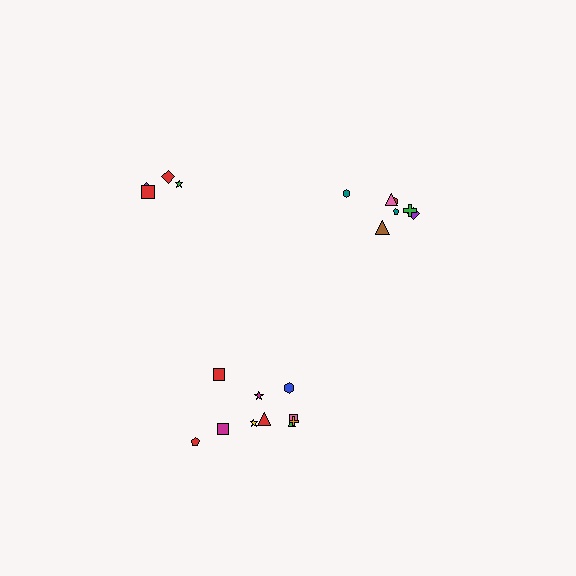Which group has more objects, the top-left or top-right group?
The top-right group.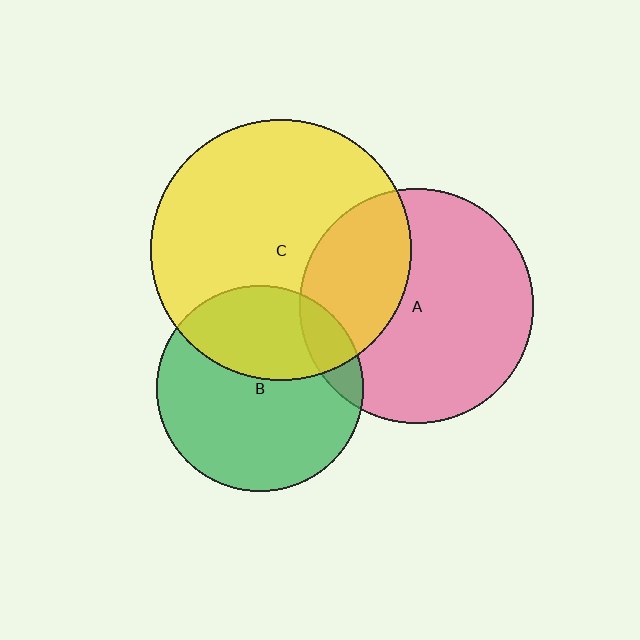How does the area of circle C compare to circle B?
Approximately 1.6 times.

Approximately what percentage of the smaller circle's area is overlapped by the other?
Approximately 35%.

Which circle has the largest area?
Circle C (yellow).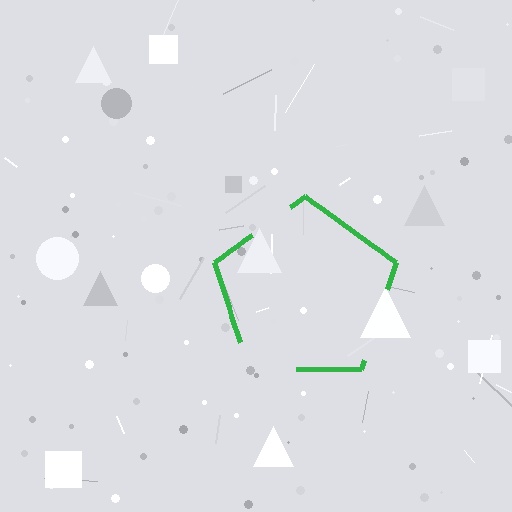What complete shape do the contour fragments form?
The contour fragments form a pentagon.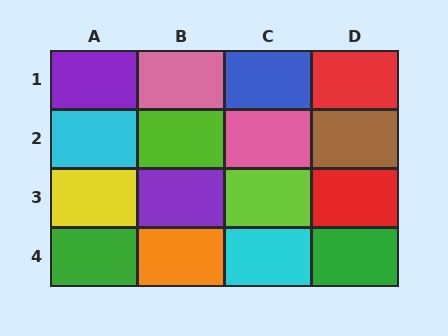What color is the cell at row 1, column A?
Purple.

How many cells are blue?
1 cell is blue.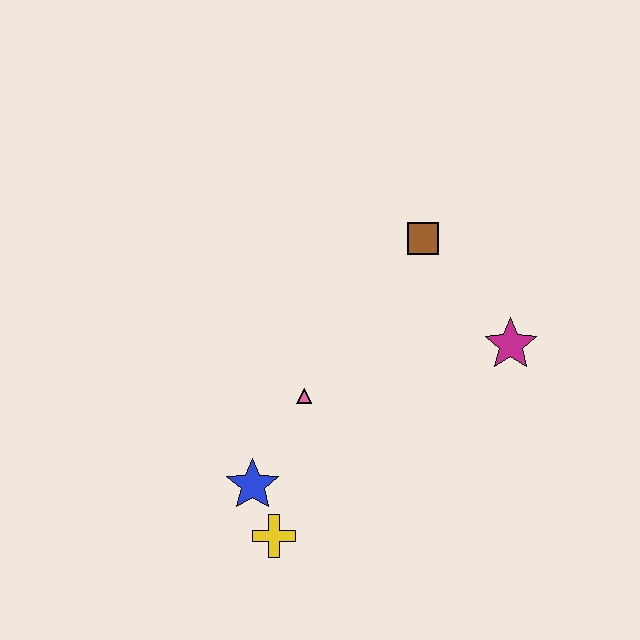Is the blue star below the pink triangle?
Yes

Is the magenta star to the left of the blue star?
No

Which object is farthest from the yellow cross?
The brown square is farthest from the yellow cross.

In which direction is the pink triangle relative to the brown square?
The pink triangle is below the brown square.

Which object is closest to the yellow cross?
The blue star is closest to the yellow cross.